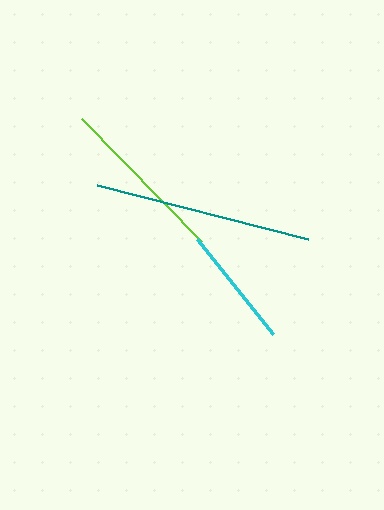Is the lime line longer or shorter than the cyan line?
The lime line is longer than the cyan line.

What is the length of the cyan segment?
The cyan segment is approximately 122 pixels long.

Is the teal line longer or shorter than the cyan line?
The teal line is longer than the cyan line.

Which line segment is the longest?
The teal line is the longest at approximately 218 pixels.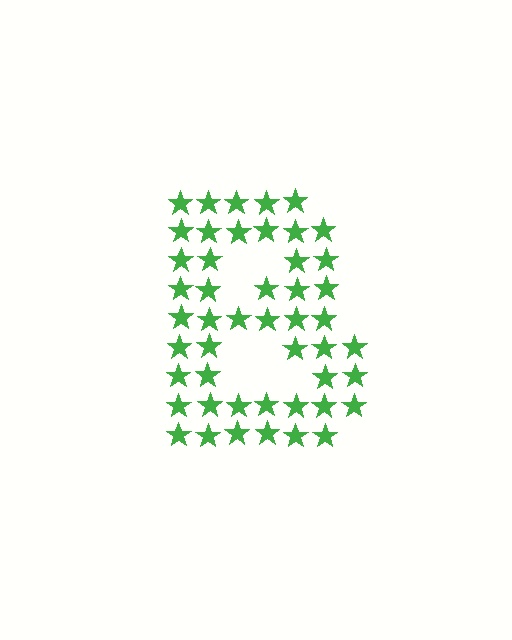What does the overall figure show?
The overall figure shows the letter B.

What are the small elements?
The small elements are stars.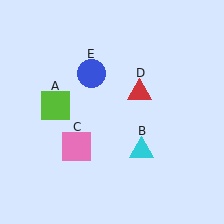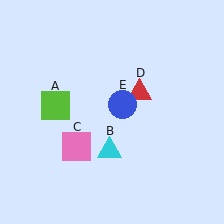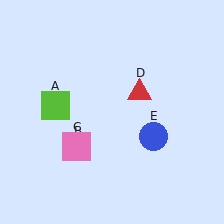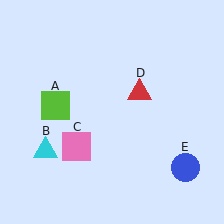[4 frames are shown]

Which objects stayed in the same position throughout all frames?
Lime square (object A) and pink square (object C) and red triangle (object D) remained stationary.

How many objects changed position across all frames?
2 objects changed position: cyan triangle (object B), blue circle (object E).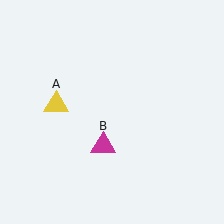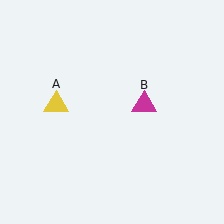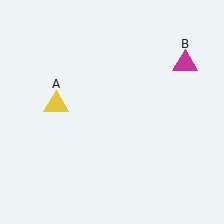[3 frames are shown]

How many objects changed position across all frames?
1 object changed position: magenta triangle (object B).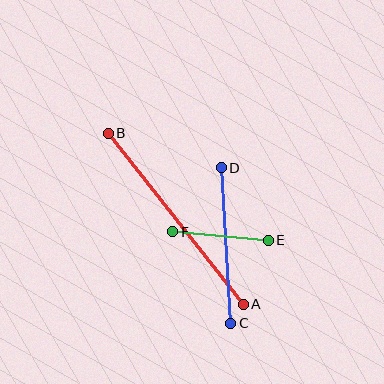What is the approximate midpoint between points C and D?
The midpoint is at approximately (226, 246) pixels.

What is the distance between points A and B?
The distance is approximately 218 pixels.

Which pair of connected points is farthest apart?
Points A and B are farthest apart.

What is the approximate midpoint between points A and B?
The midpoint is at approximately (176, 219) pixels.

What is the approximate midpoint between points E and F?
The midpoint is at approximately (221, 236) pixels.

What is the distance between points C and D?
The distance is approximately 156 pixels.